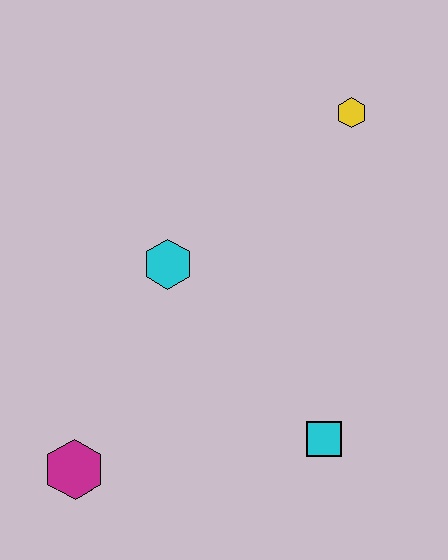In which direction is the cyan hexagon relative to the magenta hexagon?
The cyan hexagon is above the magenta hexagon.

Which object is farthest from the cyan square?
The yellow hexagon is farthest from the cyan square.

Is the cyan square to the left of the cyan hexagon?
No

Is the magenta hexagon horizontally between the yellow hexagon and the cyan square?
No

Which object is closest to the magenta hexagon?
The cyan hexagon is closest to the magenta hexagon.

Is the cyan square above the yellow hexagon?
No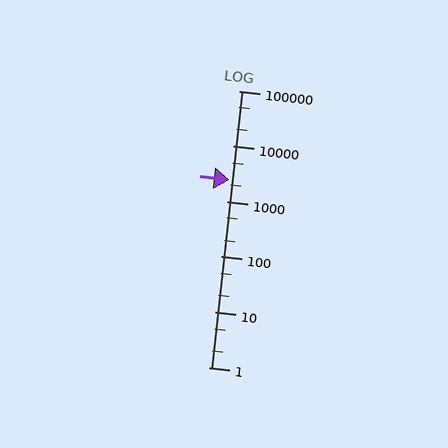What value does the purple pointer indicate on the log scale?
The pointer indicates approximately 2500.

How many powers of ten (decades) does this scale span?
The scale spans 5 decades, from 1 to 100000.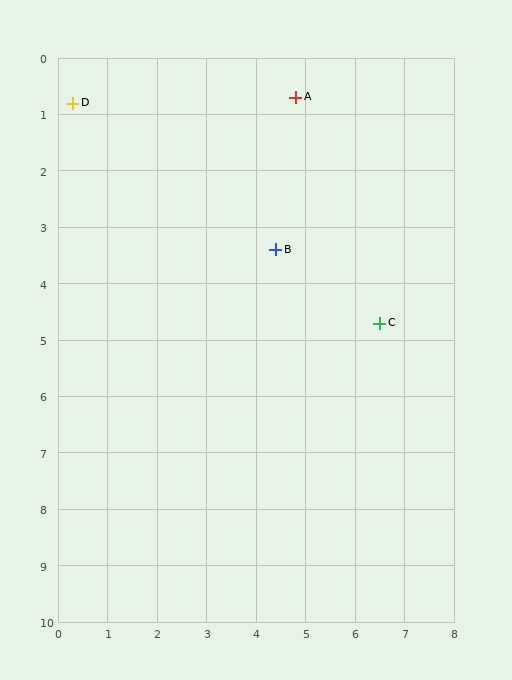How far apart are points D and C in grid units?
Points D and C are about 7.3 grid units apart.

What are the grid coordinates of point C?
Point C is at approximately (6.5, 4.7).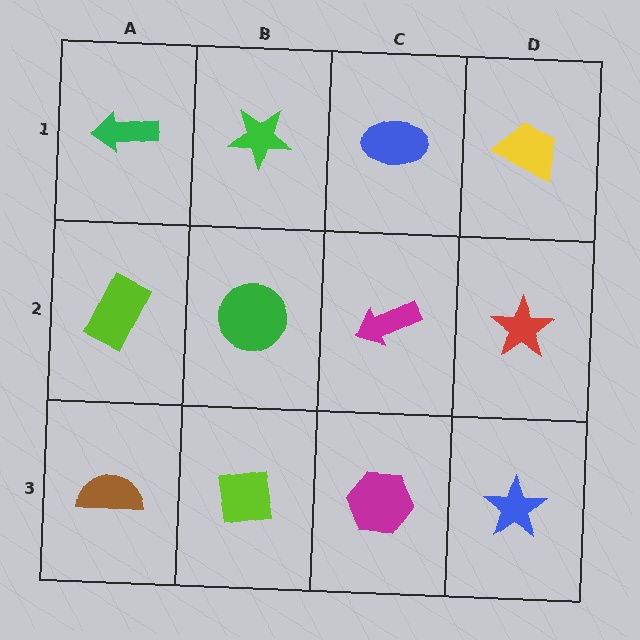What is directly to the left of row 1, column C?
A green star.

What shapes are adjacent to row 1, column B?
A green circle (row 2, column B), a green arrow (row 1, column A), a blue ellipse (row 1, column C).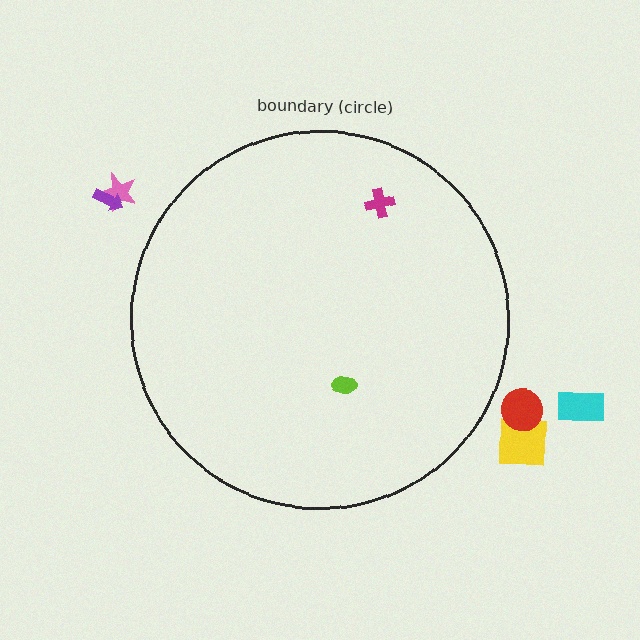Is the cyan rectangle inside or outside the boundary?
Outside.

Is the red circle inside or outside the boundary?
Outside.